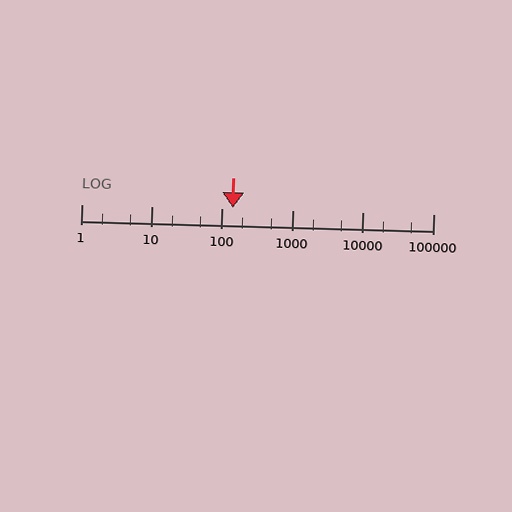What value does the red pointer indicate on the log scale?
The pointer indicates approximately 140.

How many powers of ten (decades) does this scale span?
The scale spans 5 decades, from 1 to 100000.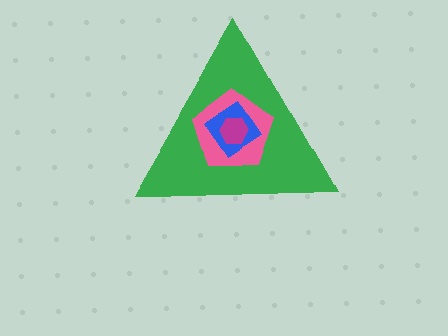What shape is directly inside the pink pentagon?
The blue diamond.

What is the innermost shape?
The magenta hexagon.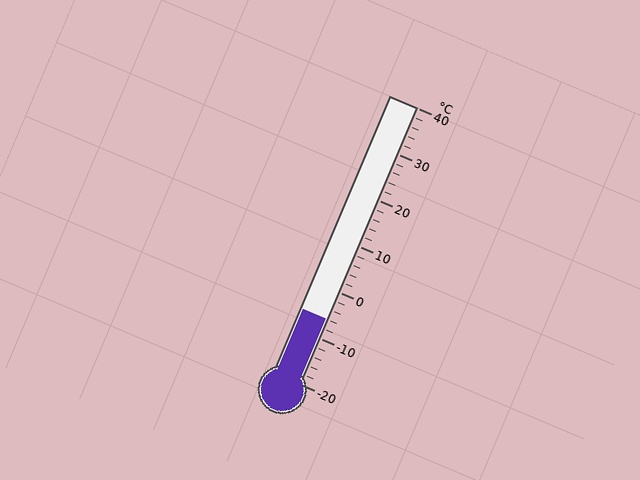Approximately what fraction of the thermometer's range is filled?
The thermometer is filled to approximately 25% of its range.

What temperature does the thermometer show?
The thermometer shows approximately -6°C.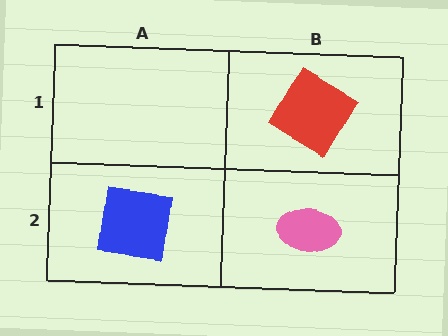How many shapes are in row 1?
1 shape.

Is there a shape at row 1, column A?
No, that cell is empty.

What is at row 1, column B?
A red diamond.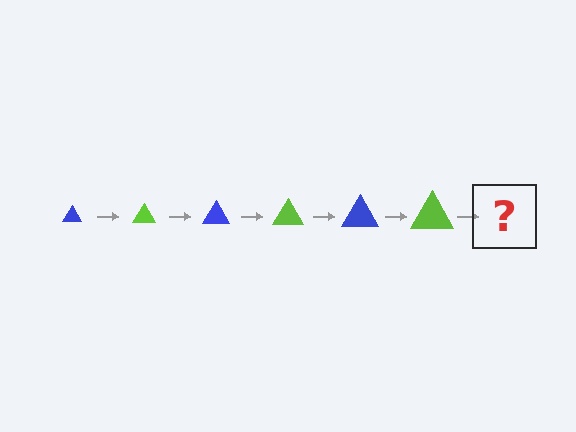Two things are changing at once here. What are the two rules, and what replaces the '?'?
The two rules are that the triangle grows larger each step and the color cycles through blue and lime. The '?' should be a blue triangle, larger than the previous one.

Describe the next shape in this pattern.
It should be a blue triangle, larger than the previous one.